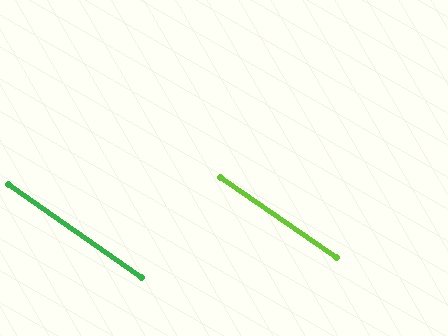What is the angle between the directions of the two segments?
Approximately 0 degrees.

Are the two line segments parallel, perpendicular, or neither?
Parallel — their directions differ by only 0.0°.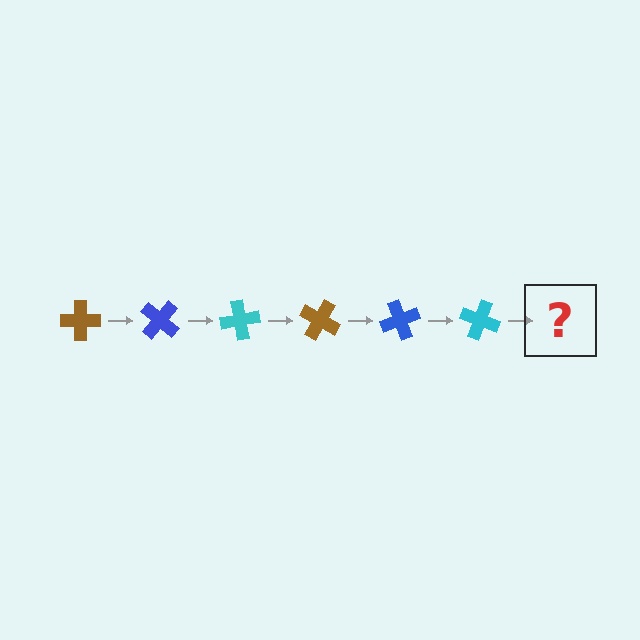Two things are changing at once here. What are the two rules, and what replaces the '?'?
The two rules are that it rotates 40 degrees each step and the color cycles through brown, blue, and cyan. The '?' should be a brown cross, rotated 240 degrees from the start.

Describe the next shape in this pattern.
It should be a brown cross, rotated 240 degrees from the start.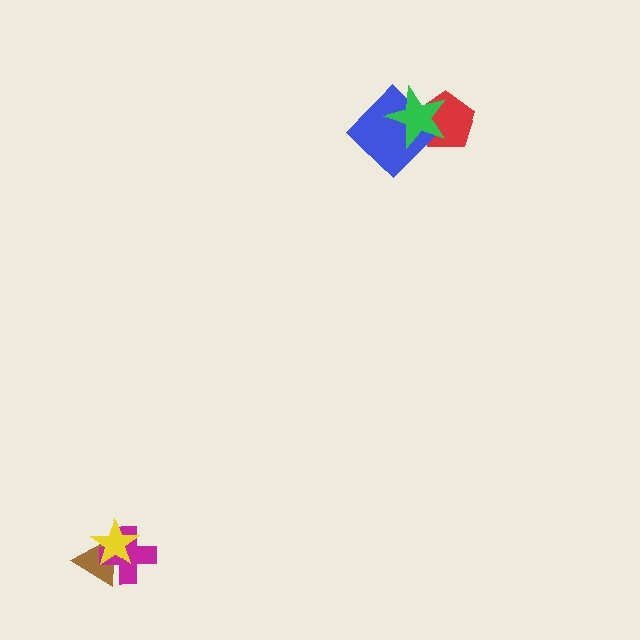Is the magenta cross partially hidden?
Yes, it is partially covered by another shape.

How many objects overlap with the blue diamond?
2 objects overlap with the blue diamond.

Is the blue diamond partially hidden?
Yes, it is partially covered by another shape.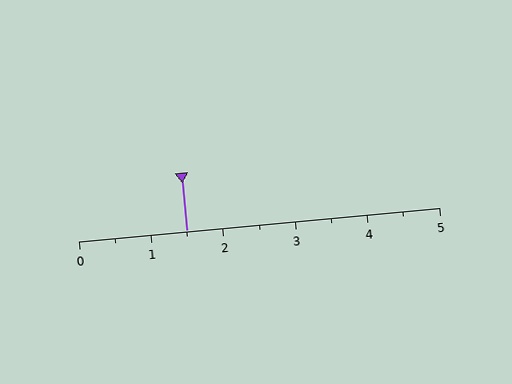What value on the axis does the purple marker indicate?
The marker indicates approximately 1.5.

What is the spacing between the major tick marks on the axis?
The major ticks are spaced 1 apart.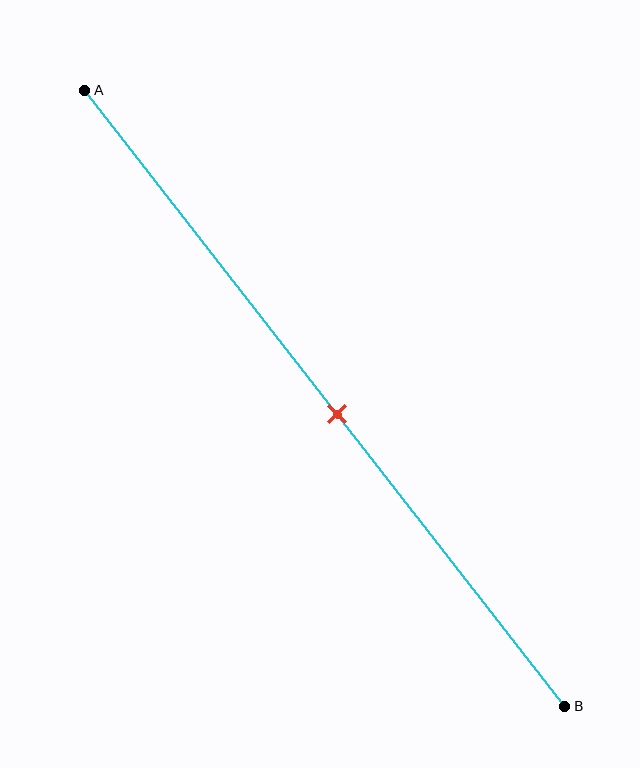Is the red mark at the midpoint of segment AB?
Yes, the mark is approximately at the midpoint.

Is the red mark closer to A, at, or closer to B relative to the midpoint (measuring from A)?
The red mark is approximately at the midpoint of segment AB.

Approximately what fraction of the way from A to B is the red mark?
The red mark is approximately 55% of the way from A to B.